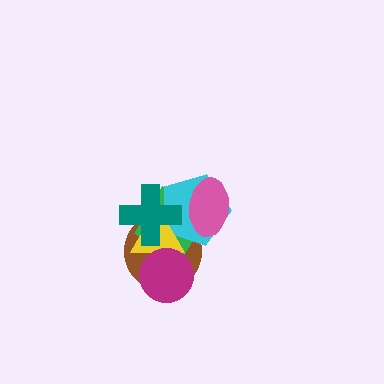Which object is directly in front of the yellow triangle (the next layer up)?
The teal cross is directly in front of the yellow triangle.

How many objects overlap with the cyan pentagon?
5 objects overlap with the cyan pentagon.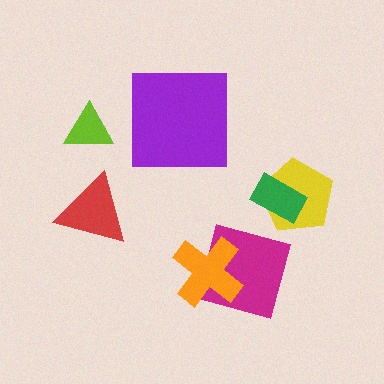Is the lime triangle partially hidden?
No, no other shape covers it.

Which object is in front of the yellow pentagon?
The green rectangle is in front of the yellow pentagon.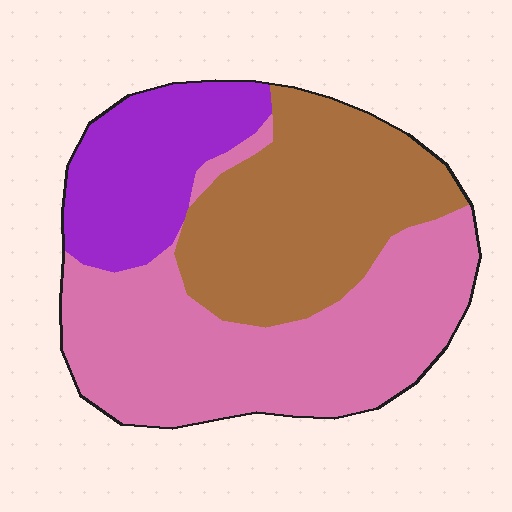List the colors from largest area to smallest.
From largest to smallest: pink, brown, purple.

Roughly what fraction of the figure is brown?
Brown takes up about one third (1/3) of the figure.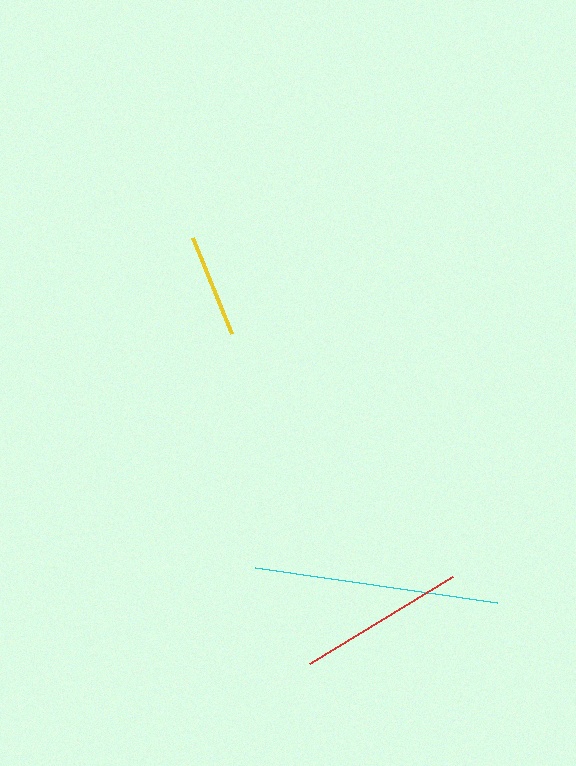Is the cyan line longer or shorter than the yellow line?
The cyan line is longer than the yellow line.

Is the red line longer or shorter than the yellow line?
The red line is longer than the yellow line.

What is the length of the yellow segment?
The yellow segment is approximately 103 pixels long.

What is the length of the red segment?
The red segment is approximately 168 pixels long.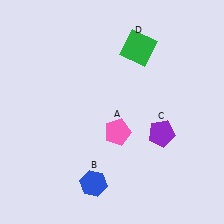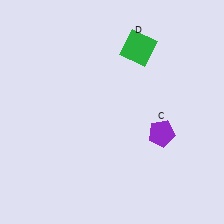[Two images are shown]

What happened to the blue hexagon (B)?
The blue hexagon (B) was removed in Image 2. It was in the bottom-left area of Image 1.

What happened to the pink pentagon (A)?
The pink pentagon (A) was removed in Image 2. It was in the bottom-right area of Image 1.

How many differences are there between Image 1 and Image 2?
There are 2 differences between the two images.